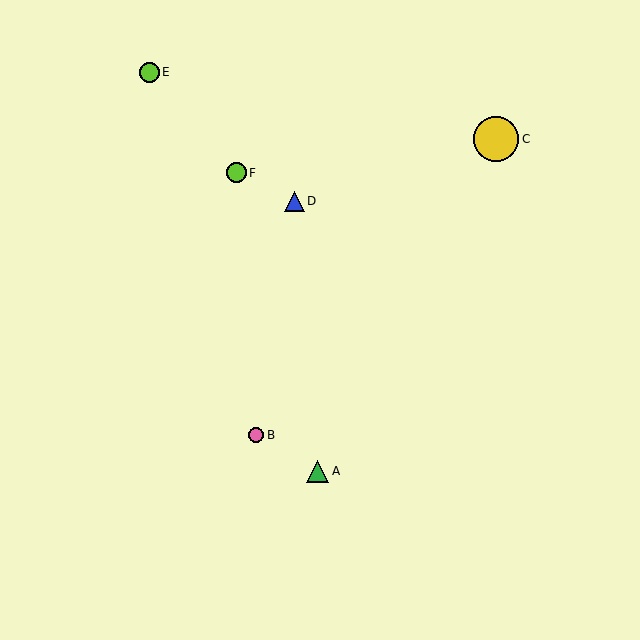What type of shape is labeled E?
Shape E is a lime circle.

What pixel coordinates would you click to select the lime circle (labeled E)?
Click at (149, 72) to select the lime circle E.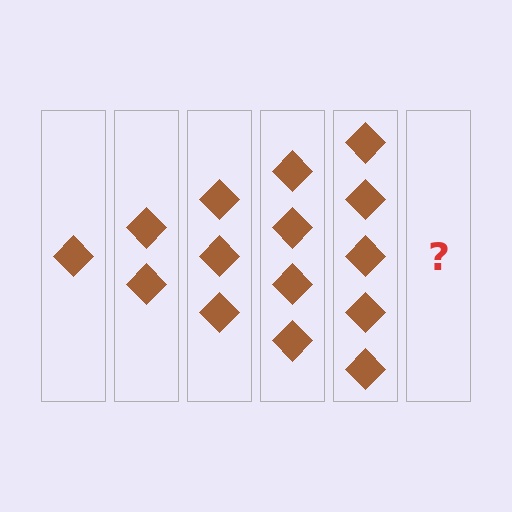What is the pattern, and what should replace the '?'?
The pattern is that each step adds one more diamond. The '?' should be 6 diamonds.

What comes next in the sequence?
The next element should be 6 diamonds.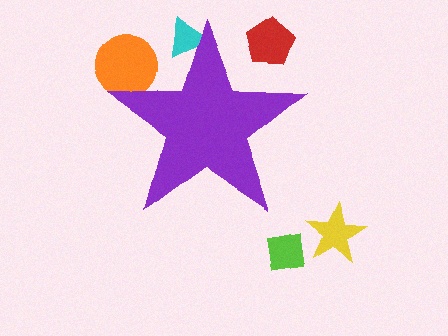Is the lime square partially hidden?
No, the lime square is fully visible.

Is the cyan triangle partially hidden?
Yes, the cyan triangle is partially hidden behind the purple star.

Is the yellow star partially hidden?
No, the yellow star is fully visible.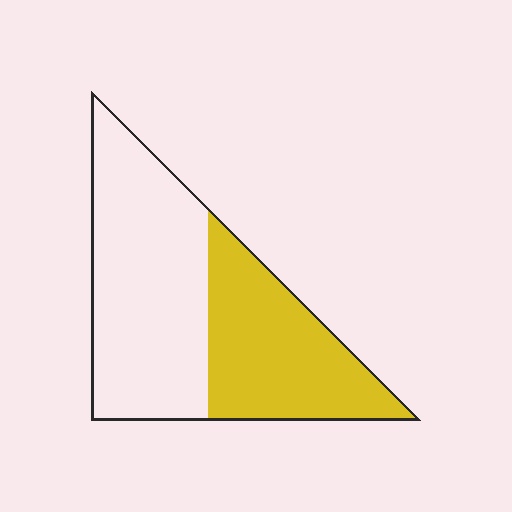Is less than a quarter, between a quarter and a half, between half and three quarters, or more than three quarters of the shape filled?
Between a quarter and a half.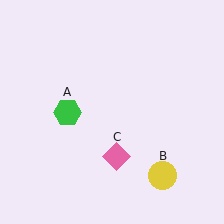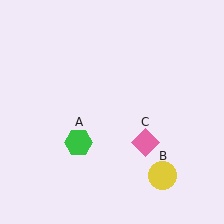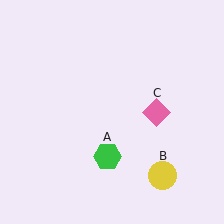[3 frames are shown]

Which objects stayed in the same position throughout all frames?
Yellow circle (object B) remained stationary.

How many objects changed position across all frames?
2 objects changed position: green hexagon (object A), pink diamond (object C).